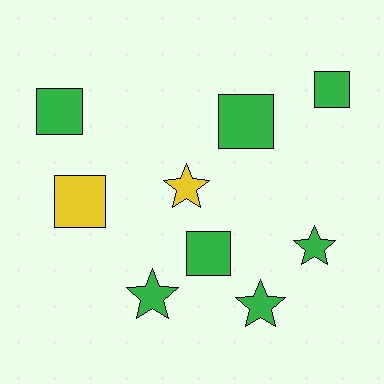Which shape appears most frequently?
Square, with 5 objects.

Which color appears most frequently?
Green, with 7 objects.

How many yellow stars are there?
There is 1 yellow star.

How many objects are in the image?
There are 9 objects.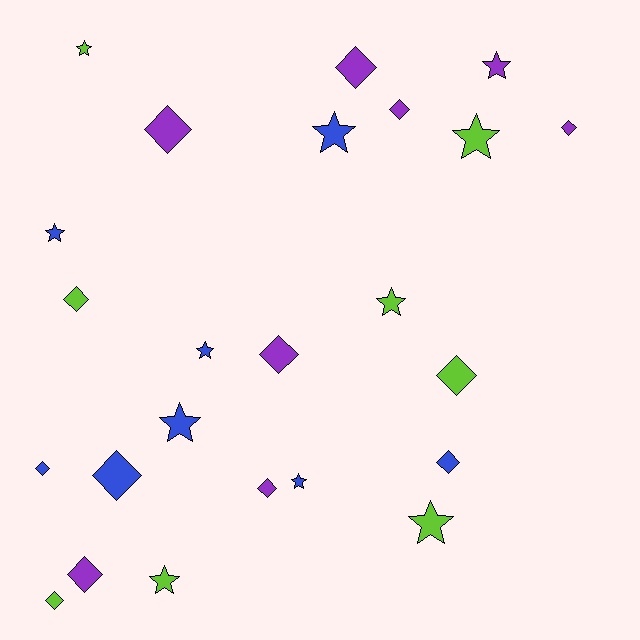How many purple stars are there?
There is 1 purple star.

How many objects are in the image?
There are 24 objects.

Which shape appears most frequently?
Diamond, with 13 objects.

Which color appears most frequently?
Lime, with 8 objects.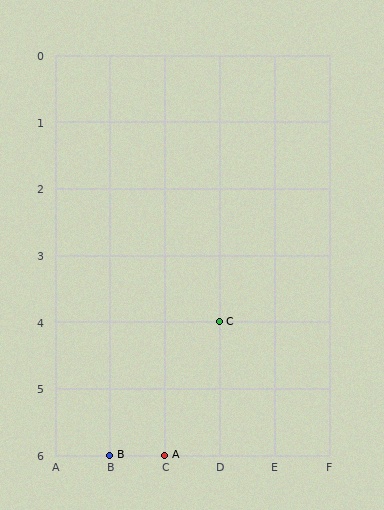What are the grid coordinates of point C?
Point C is at grid coordinates (D, 4).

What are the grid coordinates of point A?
Point A is at grid coordinates (C, 6).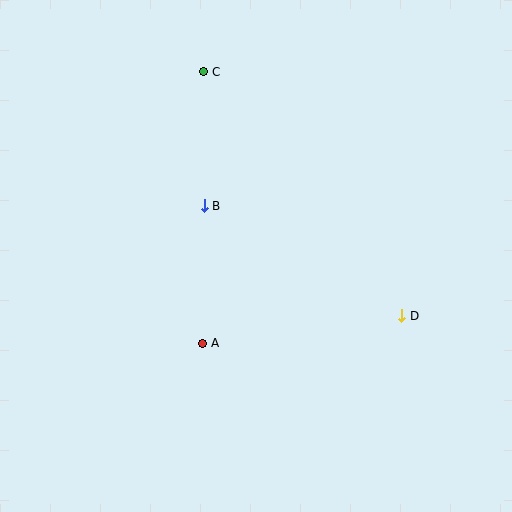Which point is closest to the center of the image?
Point B at (204, 206) is closest to the center.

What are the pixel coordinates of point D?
Point D is at (402, 316).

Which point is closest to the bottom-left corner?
Point A is closest to the bottom-left corner.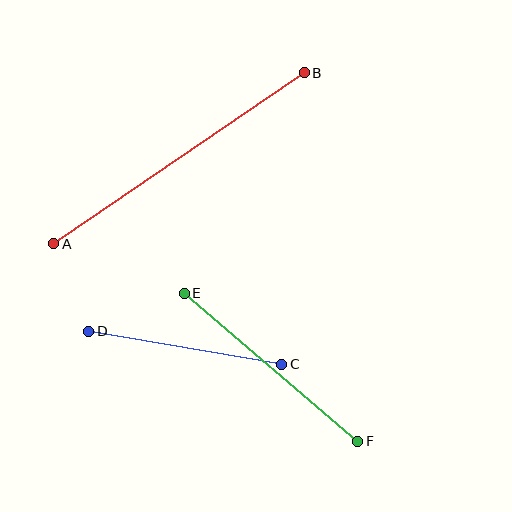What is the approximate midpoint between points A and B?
The midpoint is at approximately (179, 158) pixels.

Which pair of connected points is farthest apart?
Points A and B are farthest apart.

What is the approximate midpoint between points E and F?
The midpoint is at approximately (271, 367) pixels.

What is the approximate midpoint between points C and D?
The midpoint is at approximately (185, 348) pixels.